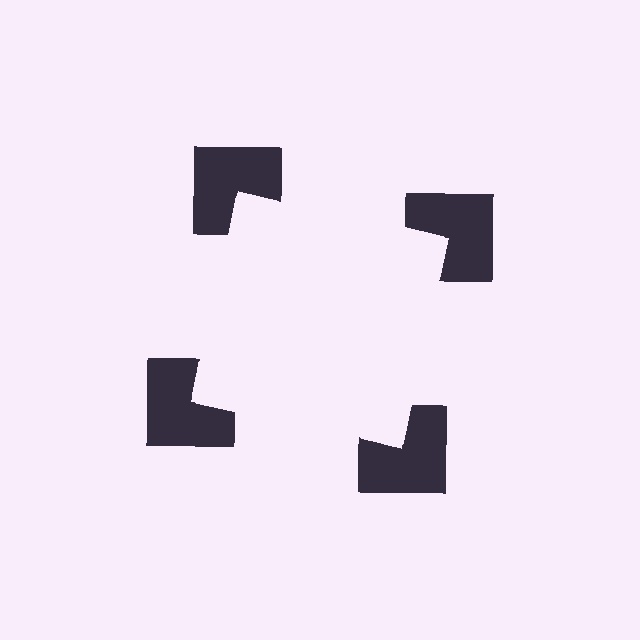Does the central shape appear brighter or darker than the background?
It typically appears slightly brighter than the background, even though no actual brightness change is drawn.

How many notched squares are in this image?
There are 4 — one at each vertex of the illusory square.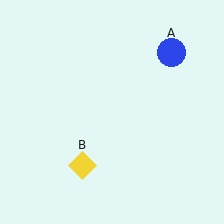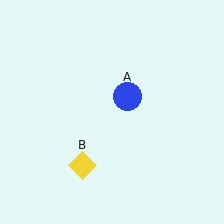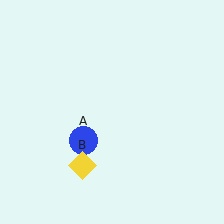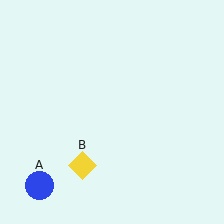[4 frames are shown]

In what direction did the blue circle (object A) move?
The blue circle (object A) moved down and to the left.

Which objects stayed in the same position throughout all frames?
Yellow diamond (object B) remained stationary.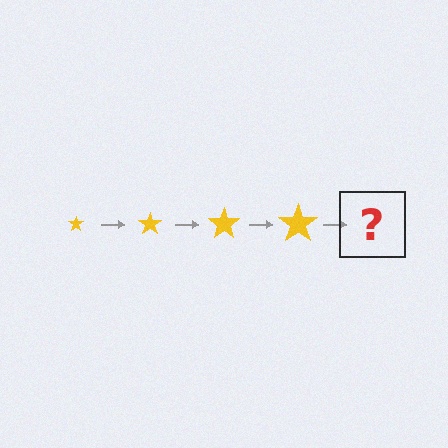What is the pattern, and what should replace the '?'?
The pattern is that the star gets progressively larger each step. The '?' should be a yellow star, larger than the previous one.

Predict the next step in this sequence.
The next step is a yellow star, larger than the previous one.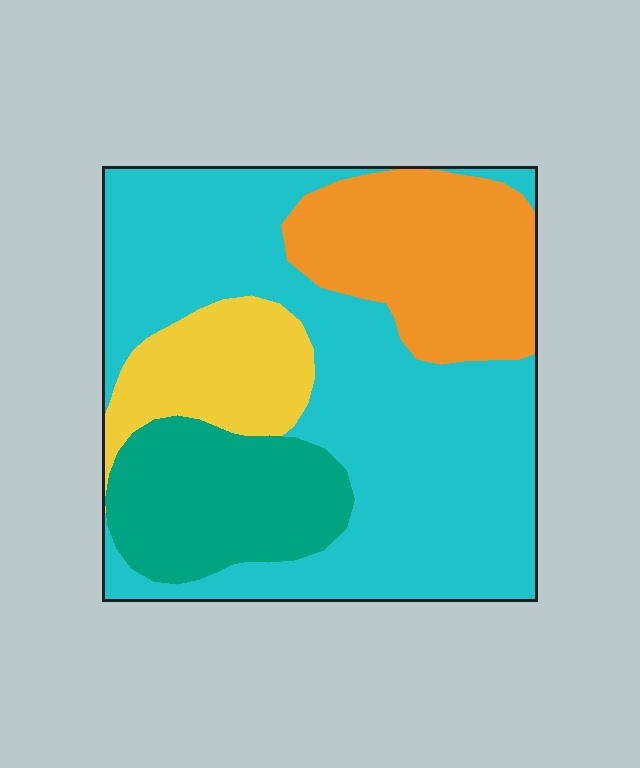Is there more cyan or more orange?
Cyan.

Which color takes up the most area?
Cyan, at roughly 50%.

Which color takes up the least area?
Yellow, at roughly 10%.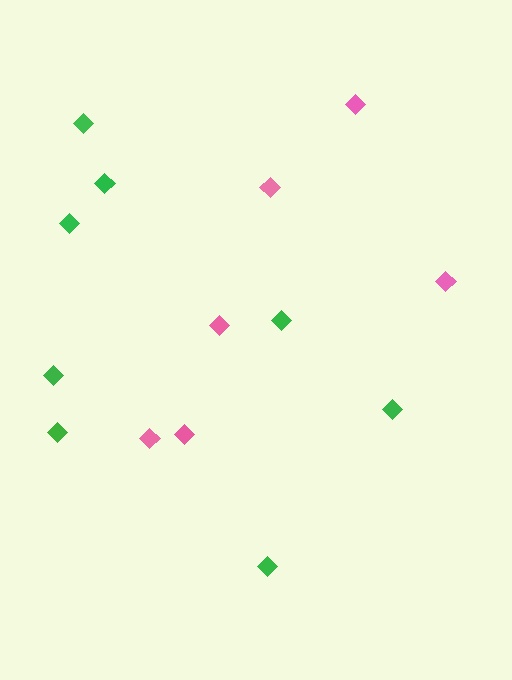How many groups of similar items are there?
There are 2 groups: one group of green diamonds (8) and one group of pink diamonds (6).